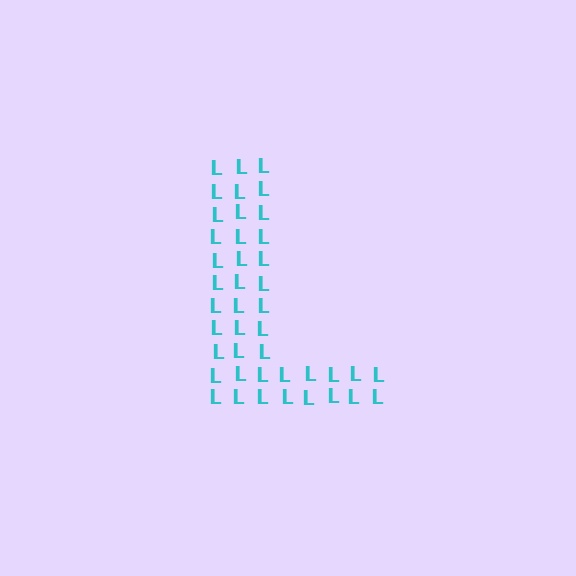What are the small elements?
The small elements are letter L's.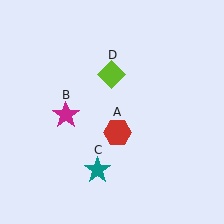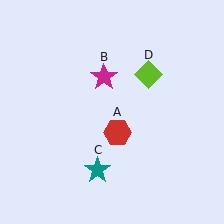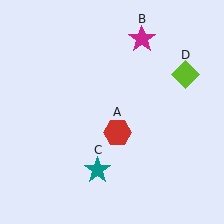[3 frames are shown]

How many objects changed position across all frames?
2 objects changed position: magenta star (object B), lime diamond (object D).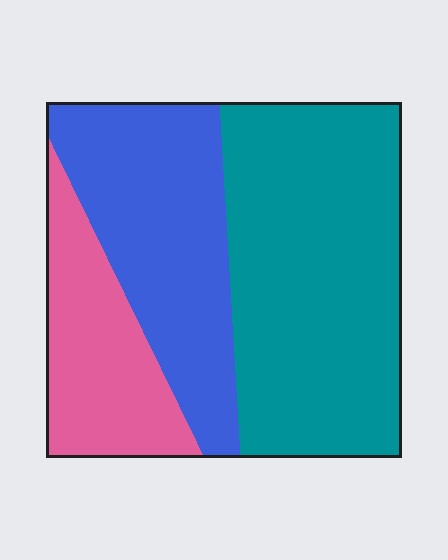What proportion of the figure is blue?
Blue takes up between a quarter and a half of the figure.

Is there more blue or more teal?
Teal.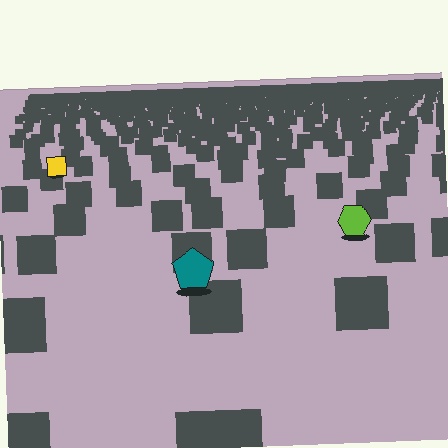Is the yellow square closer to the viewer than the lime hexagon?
No. The lime hexagon is closer — you can tell from the texture gradient: the ground texture is coarser near it.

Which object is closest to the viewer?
The teal pentagon is closest. The texture marks near it are larger and more spread out.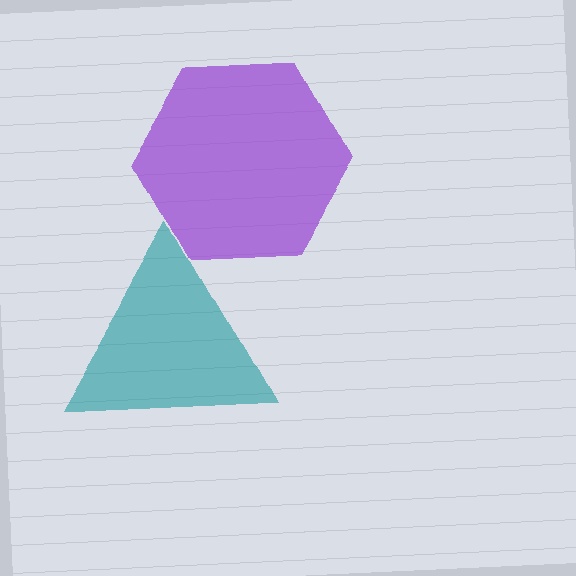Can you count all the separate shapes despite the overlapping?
Yes, there are 2 separate shapes.